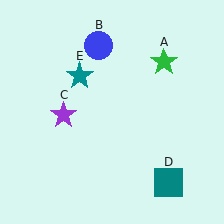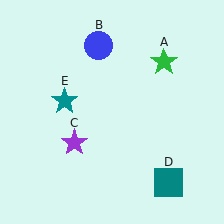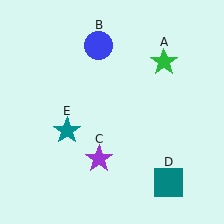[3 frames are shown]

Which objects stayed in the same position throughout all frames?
Green star (object A) and blue circle (object B) and teal square (object D) remained stationary.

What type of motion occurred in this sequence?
The purple star (object C), teal star (object E) rotated counterclockwise around the center of the scene.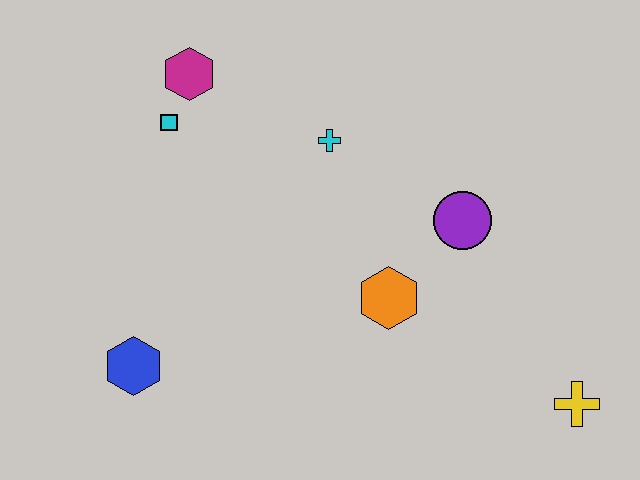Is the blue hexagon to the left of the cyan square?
Yes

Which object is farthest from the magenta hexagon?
The yellow cross is farthest from the magenta hexagon.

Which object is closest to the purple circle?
The orange hexagon is closest to the purple circle.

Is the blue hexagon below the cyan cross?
Yes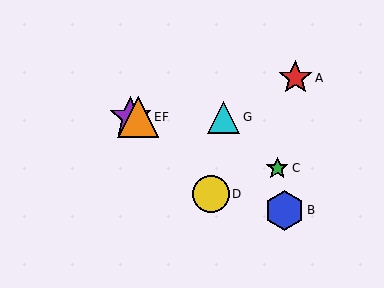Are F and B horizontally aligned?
No, F is at y≈117 and B is at y≈210.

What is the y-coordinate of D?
Object D is at y≈194.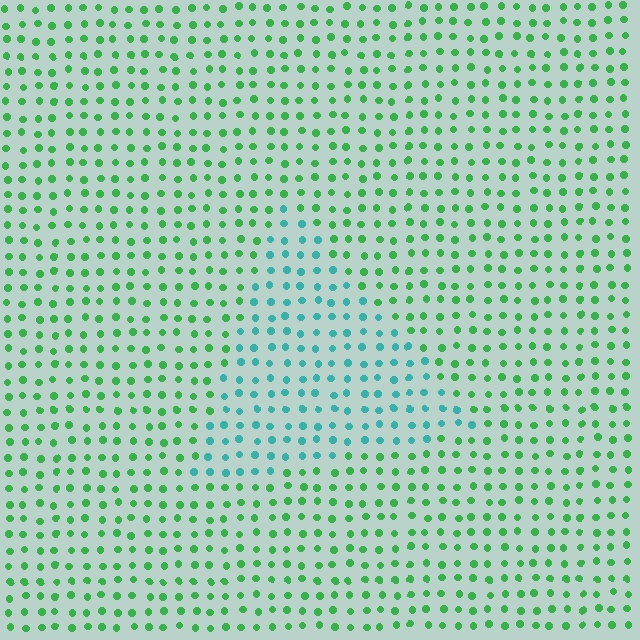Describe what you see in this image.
The image is filled with small green elements in a uniform arrangement. A triangle-shaped region is visible where the elements are tinted to a slightly different hue, forming a subtle color boundary.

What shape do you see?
I see a triangle.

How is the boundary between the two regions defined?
The boundary is defined purely by a slight shift in hue (about 47 degrees). Spacing, size, and orientation are identical on both sides.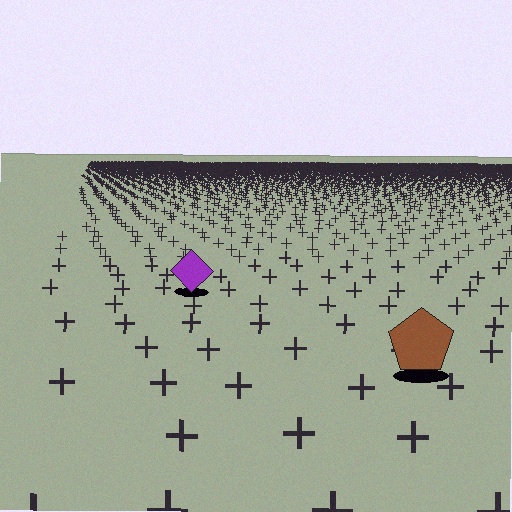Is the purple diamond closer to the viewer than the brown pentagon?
No. The brown pentagon is closer — you can tell from the texture gradient: the ground texture is coarser near it.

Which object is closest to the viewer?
The brown pentagon is closest. The texture marks near it are larger and more spread out.